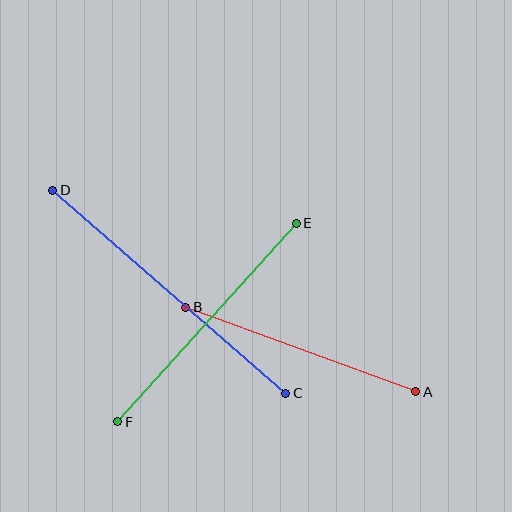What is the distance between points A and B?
The distance is approximately 245 pixels.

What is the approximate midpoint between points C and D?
The midpoint is at approximately (169, 292) pixels.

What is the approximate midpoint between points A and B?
The midpoint is at approximately (301, 350) pixels.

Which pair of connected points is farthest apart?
Points C and D are farthest apart.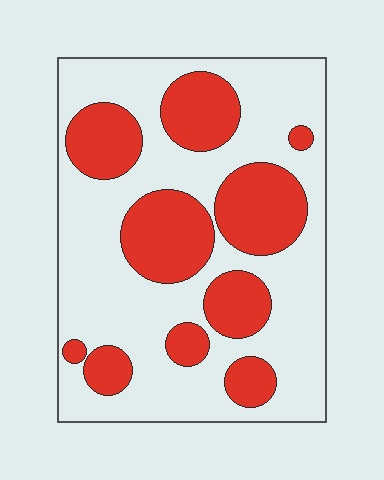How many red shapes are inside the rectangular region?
10.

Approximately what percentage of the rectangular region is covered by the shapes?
Approximately 35%.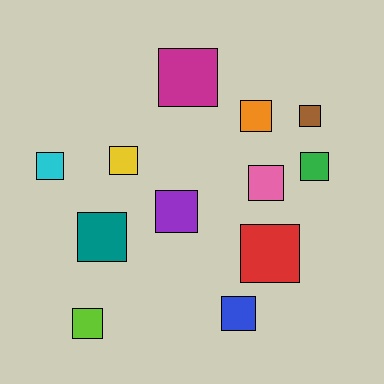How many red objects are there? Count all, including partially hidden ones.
There is 1 red object.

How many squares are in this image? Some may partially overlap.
There are 12 squares.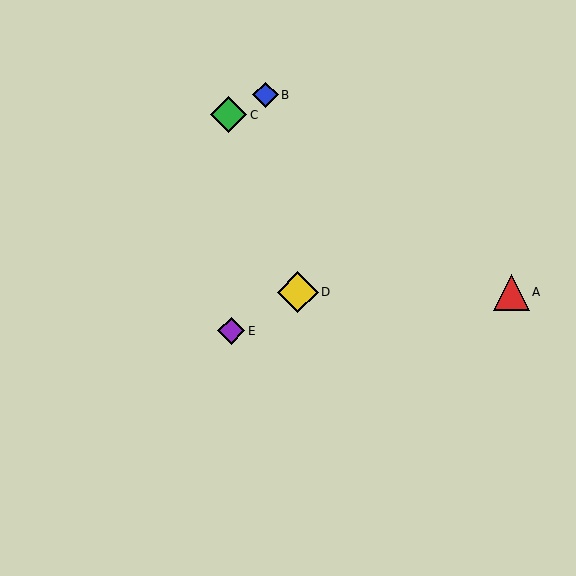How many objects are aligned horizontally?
2 objects (A, D) are aligned horizontally.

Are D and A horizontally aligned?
Yes, both are at y≈292.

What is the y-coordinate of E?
Object E is at y≈331.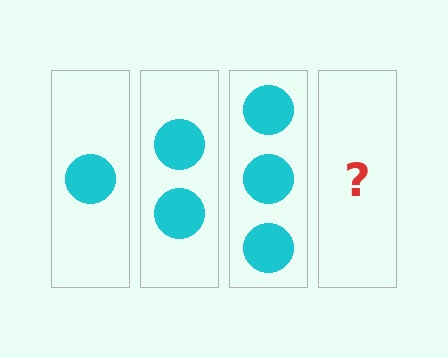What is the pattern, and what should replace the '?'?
The pattern is that each step adds one more circle. The '?' should be 4 circles.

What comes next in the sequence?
The next element should be 4 circles.